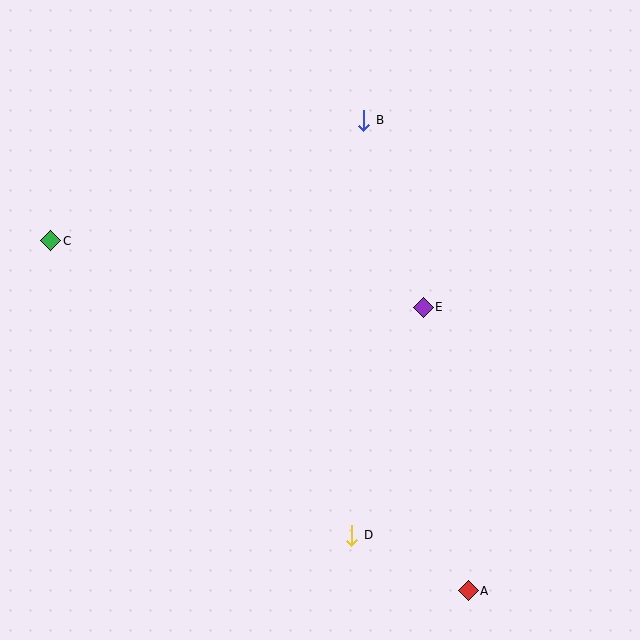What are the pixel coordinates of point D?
Point D is at (352, 535).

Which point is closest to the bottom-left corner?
Point D is closest to the bottom-left corner.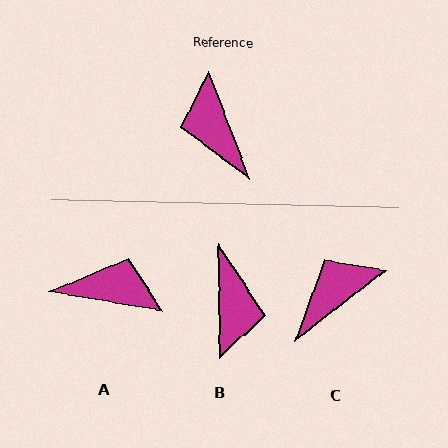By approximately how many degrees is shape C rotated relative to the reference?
Approximately 73 degrees clockwise.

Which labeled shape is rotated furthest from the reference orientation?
B, about 160 degrees away.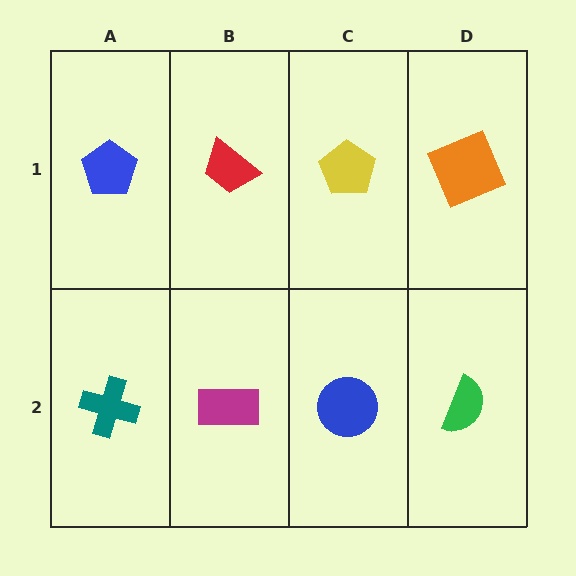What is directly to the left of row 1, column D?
A yellow pentagon.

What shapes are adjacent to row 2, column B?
A red trapezoid (row 1, column B), a teal cross (row 2, column A), a blue circle (row 2, column C).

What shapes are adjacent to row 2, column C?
A yellow pentagon (row 1, column C), a magenta rectangle (row 2, column B), a green semicircle (row 2, column D).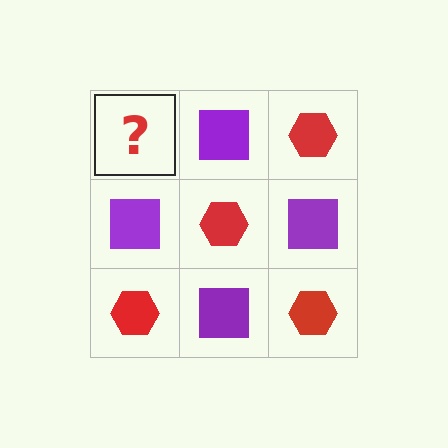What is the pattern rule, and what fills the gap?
The rule is that it alternates red hexagon and purple square in a checkerboard pattern. The gap should be filled with a red hexagon.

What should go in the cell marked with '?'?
The missing cell should contain a red hexagon.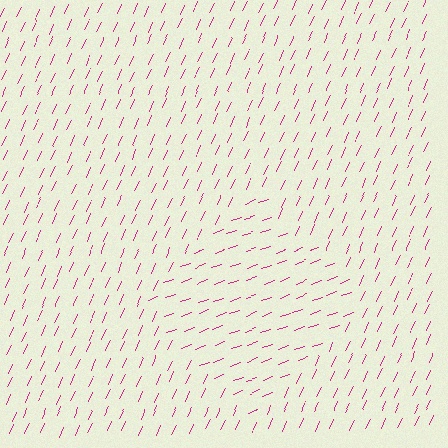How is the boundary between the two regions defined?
The boundary is defined purely by a change in line orientation (approximately 45 degrees difference). All lines are the same color and thickness.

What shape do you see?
I see a diamond.